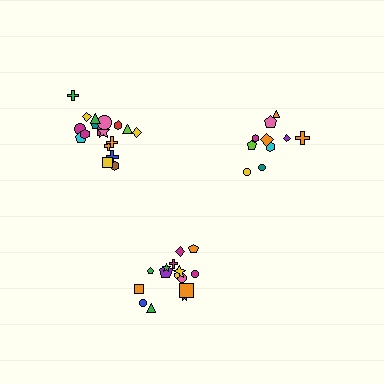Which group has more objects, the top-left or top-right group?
The top-left group.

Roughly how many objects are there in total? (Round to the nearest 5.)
Roughly 45 objects in total.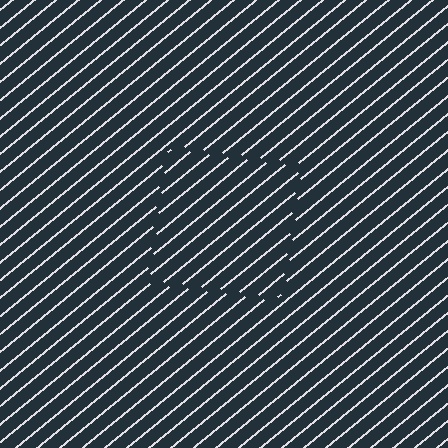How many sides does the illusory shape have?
4 sides — the line-ends trace a square.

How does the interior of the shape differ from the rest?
The interior of the shape contains the same grating, shifted by half a period — the contour is defined by the phase discontinuity where line-ends from the inner and outer gratings abut.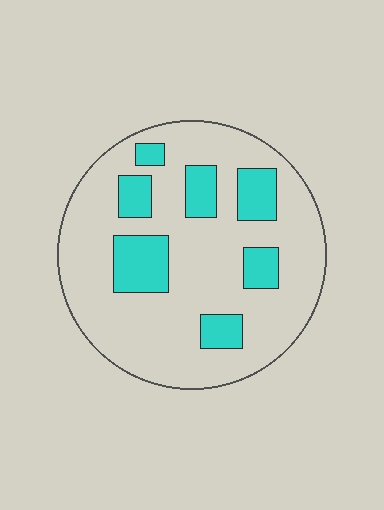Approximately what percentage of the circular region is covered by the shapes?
Approximately 20%.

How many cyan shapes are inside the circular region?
7.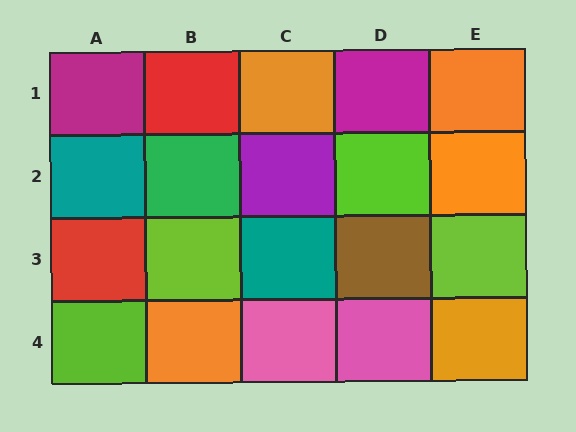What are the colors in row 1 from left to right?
Magenta, red, orange, magenta, orange.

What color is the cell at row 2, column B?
Green.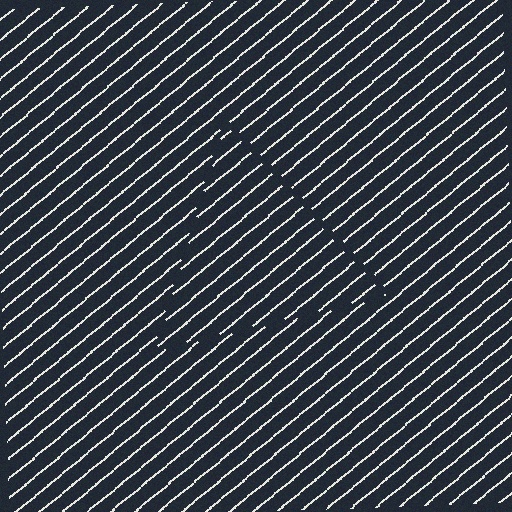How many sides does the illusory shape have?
3 sides — the line-ends trace a triangle.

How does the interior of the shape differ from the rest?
The interior of the shape contains the same grating, shifted by half a period — the contour is defined by the phase discontinuity where line-ends from the inner and outer gratings abut.